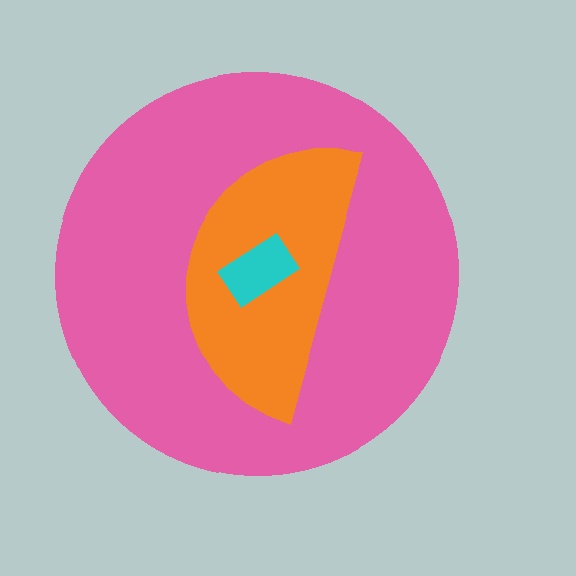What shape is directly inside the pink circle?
The orange semicircle.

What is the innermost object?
The cyan rectangle.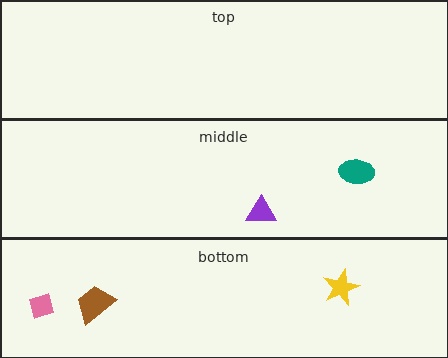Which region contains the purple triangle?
The middle region.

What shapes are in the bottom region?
The brown trapezoid, the yellow star, the pink diamond.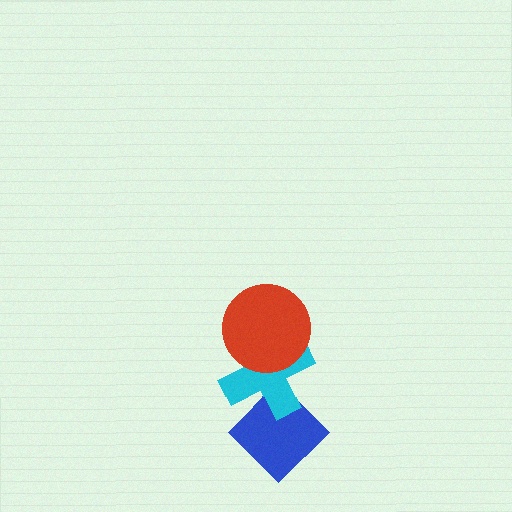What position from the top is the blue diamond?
The blue diamond is 3rd from the top.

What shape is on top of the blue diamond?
The cyan cross is on top of the blue diamond.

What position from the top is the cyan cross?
The cyan cross is 2nd from the top.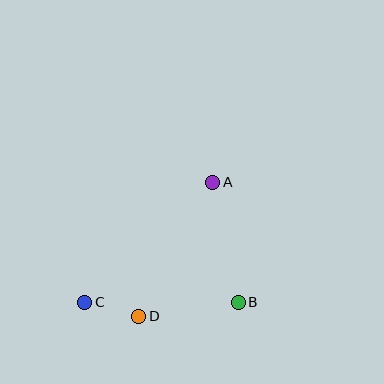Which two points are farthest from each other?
Points A and C are farthest from each other.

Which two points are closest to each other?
Points C and D are closest to each other.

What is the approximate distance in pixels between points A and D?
The distance between A and D is approximately 153 pixels.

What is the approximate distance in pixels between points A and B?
The distance between A and B is approximately 123 pixels.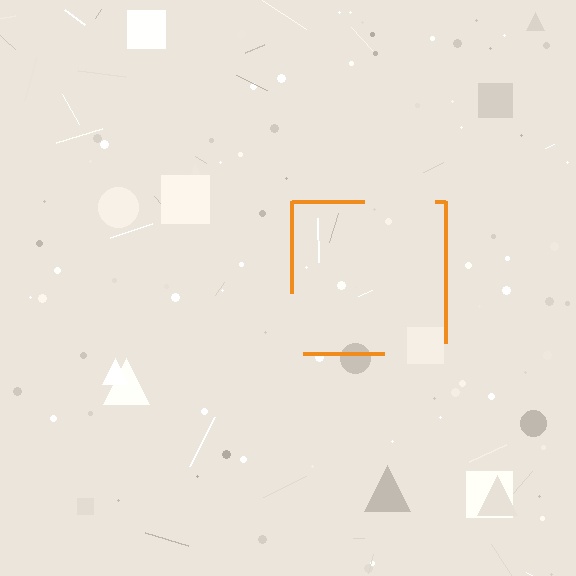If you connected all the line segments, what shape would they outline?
They would outline a square.